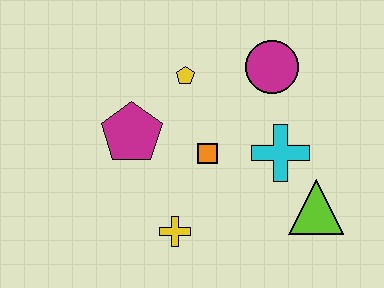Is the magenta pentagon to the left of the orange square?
Yes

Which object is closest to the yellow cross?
The orange square is closest to the yellow cross.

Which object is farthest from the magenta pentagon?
The lime triangle is farthest from the magenta pentagon.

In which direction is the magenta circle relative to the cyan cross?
The magenta circle is above the cyan cross.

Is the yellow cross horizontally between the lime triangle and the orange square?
No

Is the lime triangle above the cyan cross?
No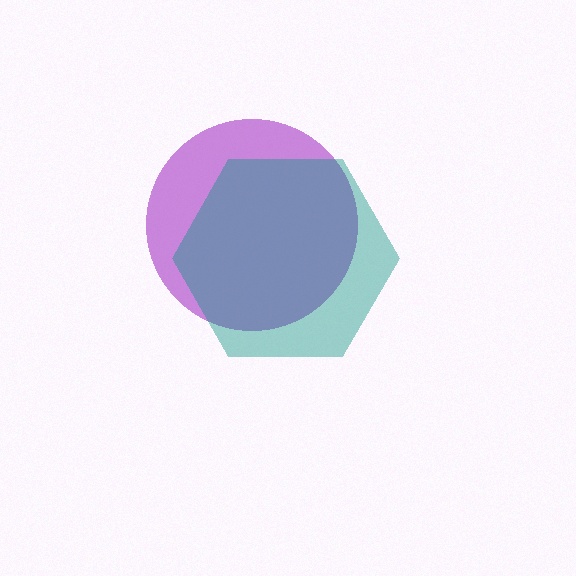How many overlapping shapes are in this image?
There are 2 overlapping shapes in the image.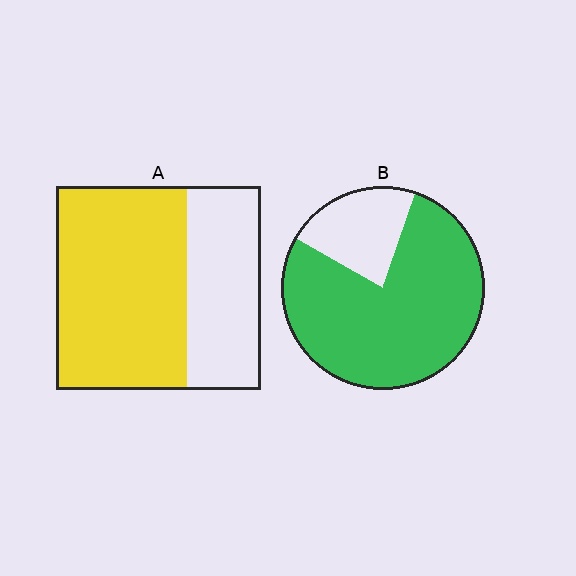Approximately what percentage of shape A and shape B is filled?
A is approximately 65% and B is approximately 80%.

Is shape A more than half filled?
Yes.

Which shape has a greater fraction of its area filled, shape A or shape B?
Shape B.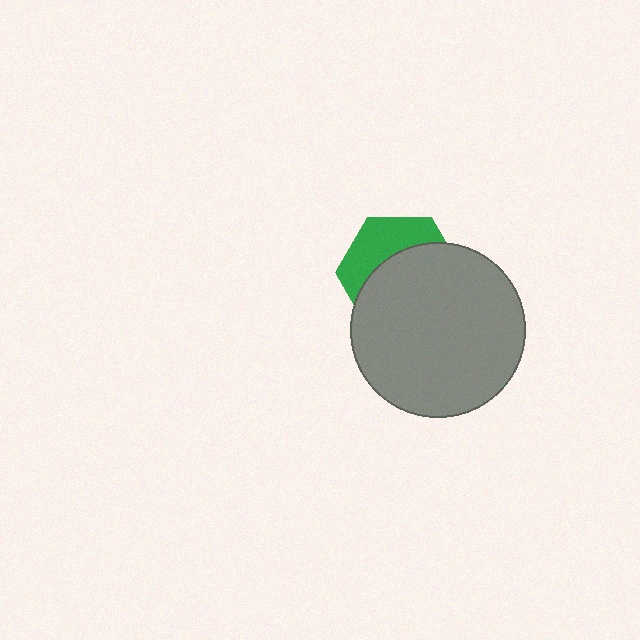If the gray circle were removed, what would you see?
You would see the complete green hexagon.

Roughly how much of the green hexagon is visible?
A small part of it is visible (roughly 36%).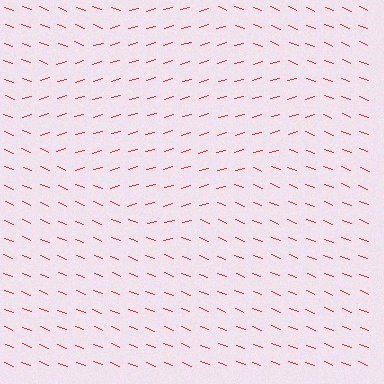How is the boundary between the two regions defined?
The boundary is defined purely by a change in line orientation (approximately 36 degrees difference). All lines are the same color and thickness.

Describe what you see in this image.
The image is filled with small red line segments. A diamond region in the image has lines oriented differently from the surrounding lines, creating a visible texture boundary.